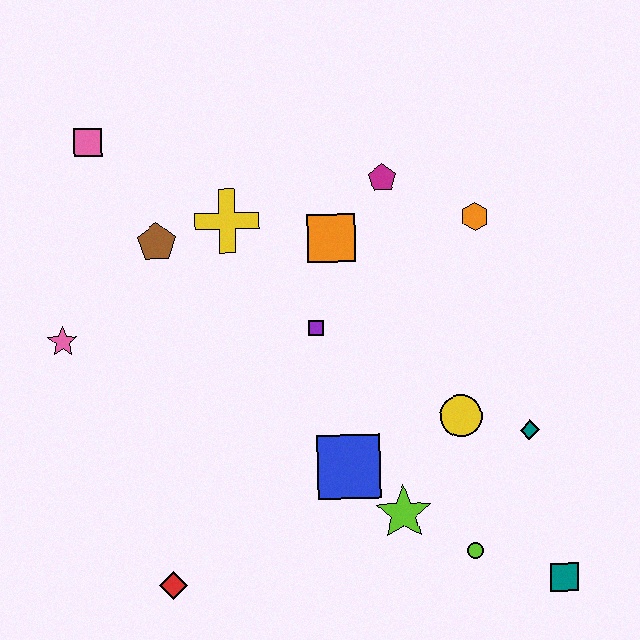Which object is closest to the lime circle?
The lime star is closest to the lime circle.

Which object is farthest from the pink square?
The teal square is farthest from the pink square.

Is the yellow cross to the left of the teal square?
Yes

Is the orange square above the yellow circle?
Yes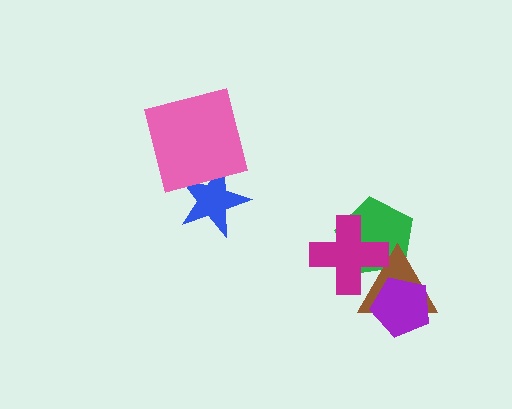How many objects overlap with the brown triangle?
3 objects overlap with the brown triangle.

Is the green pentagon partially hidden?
Yes, it is partially covered by another shape.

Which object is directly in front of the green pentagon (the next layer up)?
The brown triangle is directly in front of the green pentagon.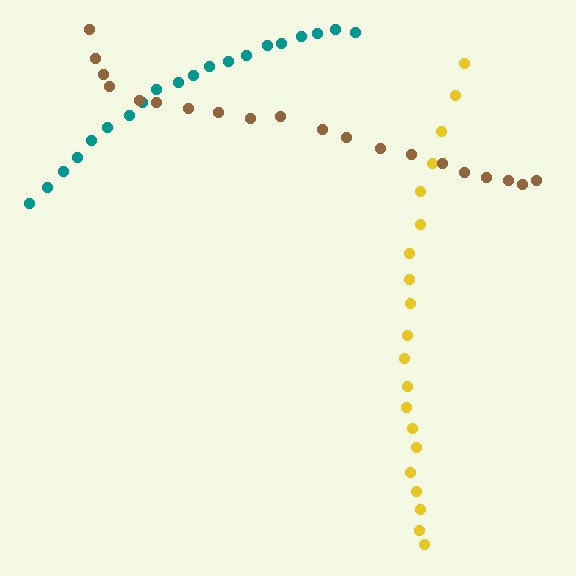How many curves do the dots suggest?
There are 3 distinct paths.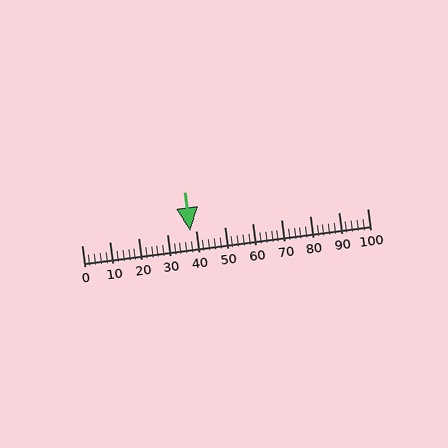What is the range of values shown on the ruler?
The ruler shows values from 0 to 100.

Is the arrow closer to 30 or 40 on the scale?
The arrow is closer to 40.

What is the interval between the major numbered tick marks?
The major tick marks are spaced 10 units apart.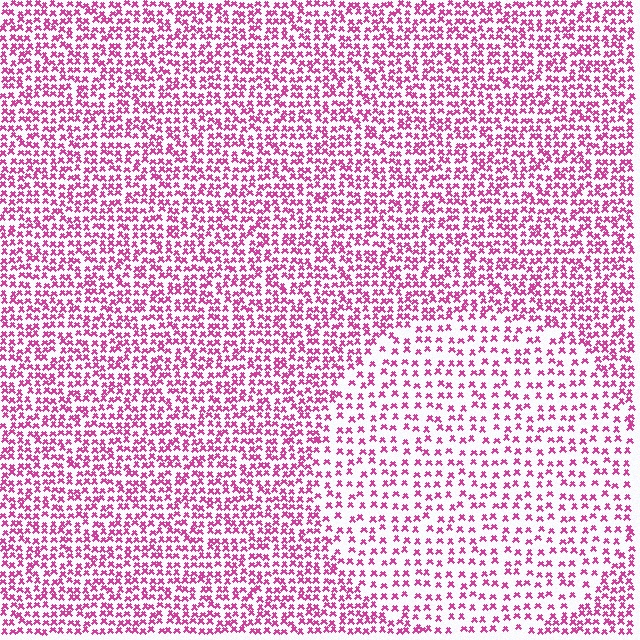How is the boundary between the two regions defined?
The boundary is defined by a change in element density (approximately 1.8x ratio). All elements are the same color, size, and shape.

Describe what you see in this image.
The image contains small magenta elements arranged at two different densities. A circle-shaped region is visible where the elements are less densely packed than the surrounding area.